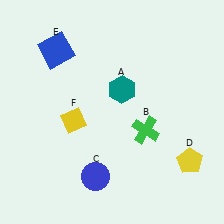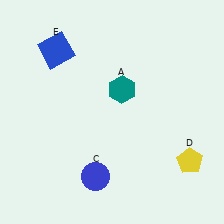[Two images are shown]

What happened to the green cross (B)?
The green cross (B) was removed in Image 2. It was in the bottom-right area of Image 1.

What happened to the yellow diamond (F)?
The yellow diamond (F) was removed in Image 2. It was in the bottom-left area of Image 1.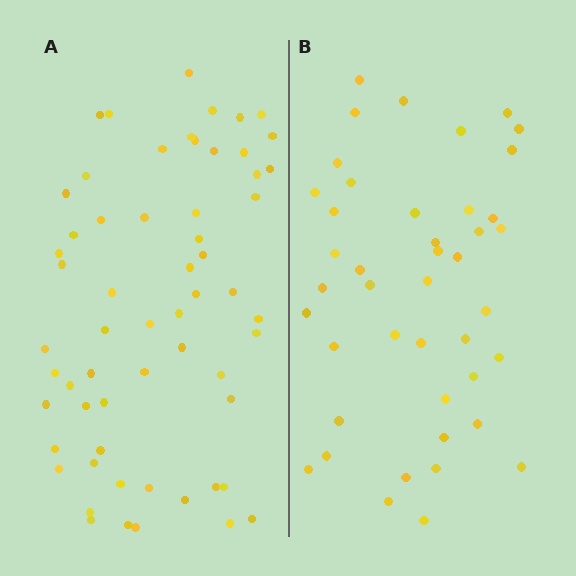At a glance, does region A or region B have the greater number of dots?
Region A (the left region) has more dots.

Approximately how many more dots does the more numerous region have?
Region A has approximately 15 more dots than region B.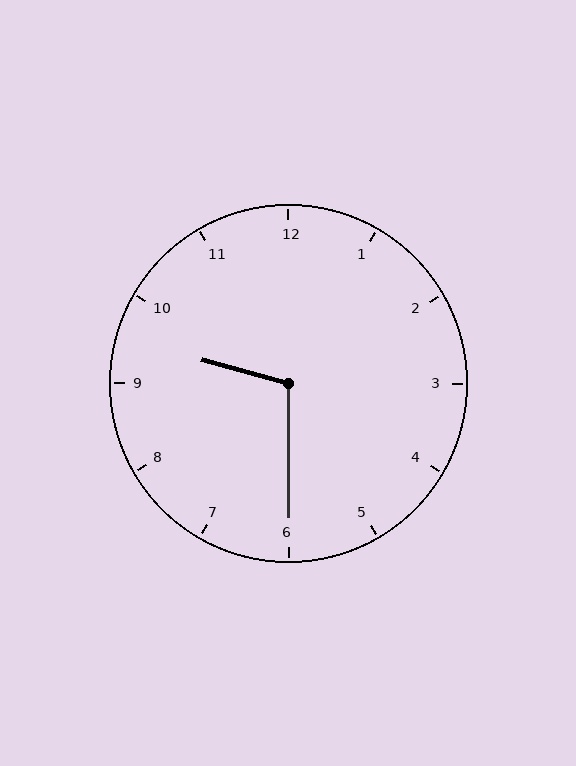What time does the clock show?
9:30.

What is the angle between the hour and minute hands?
Approximately 105 degrees.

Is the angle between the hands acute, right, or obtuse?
It is obtuse.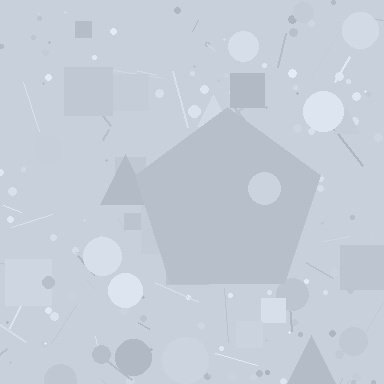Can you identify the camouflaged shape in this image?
The camouflaged shape is a pentagon.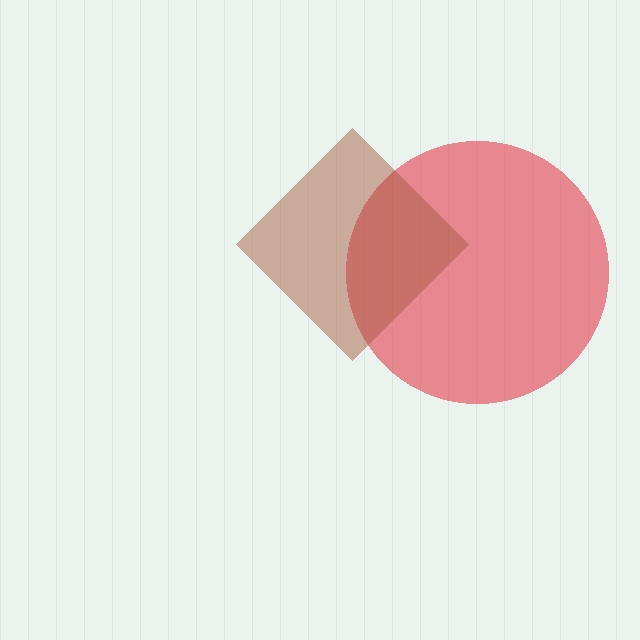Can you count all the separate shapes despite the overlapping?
Yes, there are 2 separate shapes.